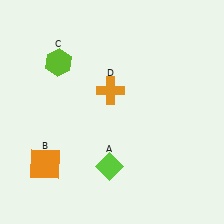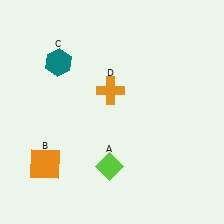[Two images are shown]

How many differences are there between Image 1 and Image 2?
There is 1 difference between the two images.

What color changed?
The hexagon (C) changed from lime in Image 1 to teal in Image 2.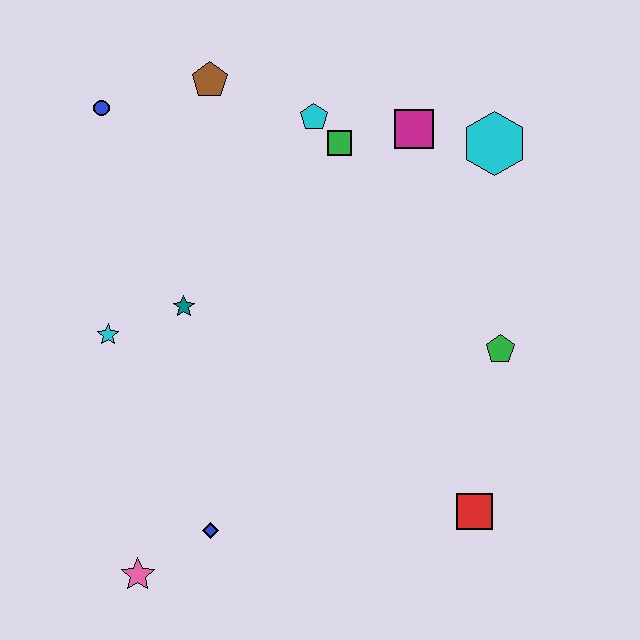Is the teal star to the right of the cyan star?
Yes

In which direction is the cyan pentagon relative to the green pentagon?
The cyan pentagon is above the green pentagon.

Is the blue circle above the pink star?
Yes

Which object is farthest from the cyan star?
The cyan hexagon is farthest from the cyan star.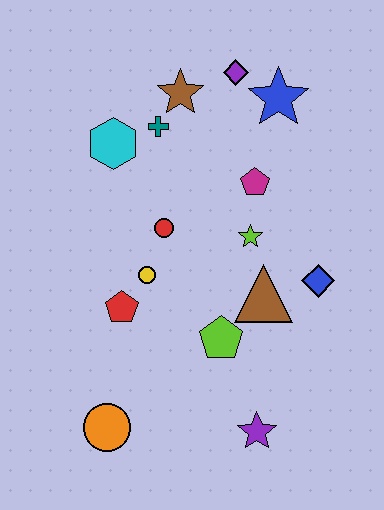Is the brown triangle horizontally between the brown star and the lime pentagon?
No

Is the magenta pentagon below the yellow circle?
No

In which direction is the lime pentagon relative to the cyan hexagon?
The lime pentagon is below the cyan hexagon.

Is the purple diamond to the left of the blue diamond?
Yes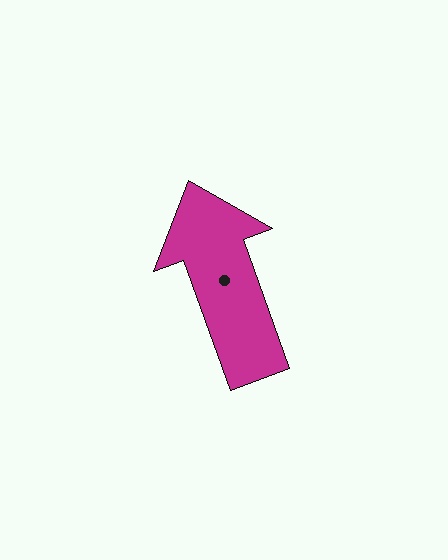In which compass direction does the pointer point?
North.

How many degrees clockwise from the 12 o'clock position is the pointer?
Approximately 340 degrees.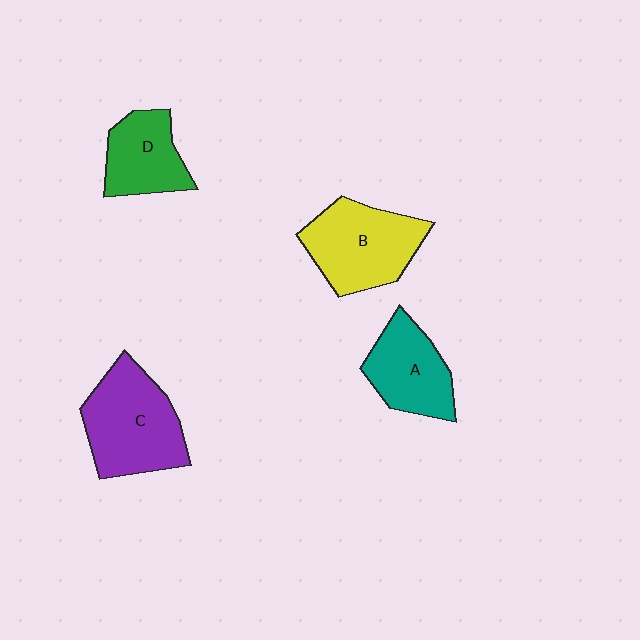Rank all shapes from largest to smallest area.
From largest to smallest: C (purple), B (yellow), A (teal), D (green).